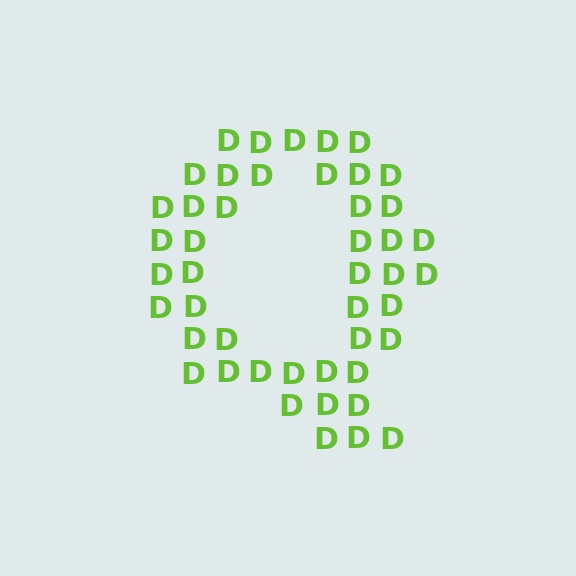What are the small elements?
The small elements are letter D's.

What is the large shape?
The large shape is the letter Q.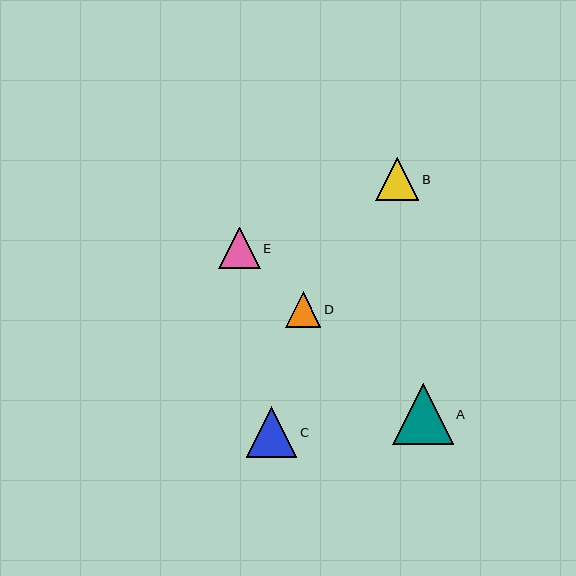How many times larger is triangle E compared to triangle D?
Triangle E is approximately 1.2 times the size of triangle D.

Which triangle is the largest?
Triangle A is the largest with a size of approximately 60 pixels.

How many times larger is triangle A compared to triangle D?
Triangle A is approximately 1.7 times the size of triangle D.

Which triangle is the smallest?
Triangle D is the smallest with a size of approximately 36 pixels.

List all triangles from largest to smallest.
From largest to smallest: A, C, B, E, D.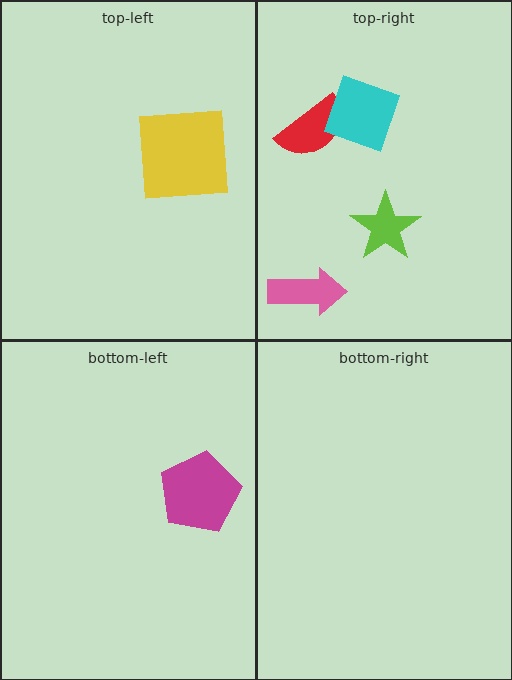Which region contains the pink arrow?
The top-right region.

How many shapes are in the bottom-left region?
1.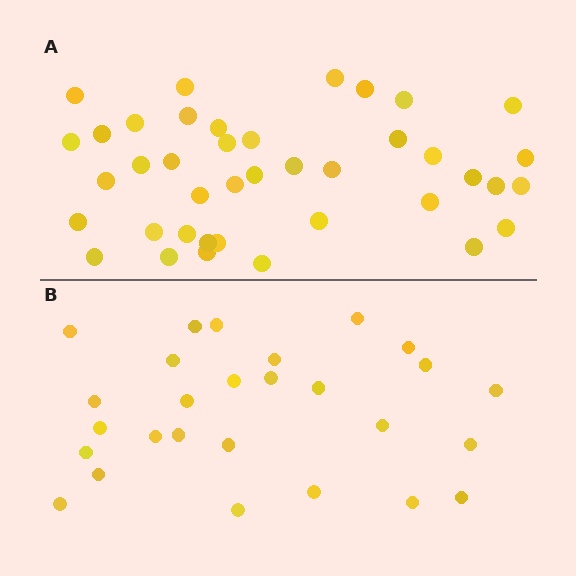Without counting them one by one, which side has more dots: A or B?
Region A (the top region) has more dots.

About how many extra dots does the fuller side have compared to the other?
Region A has approximately 15 more dots than region B.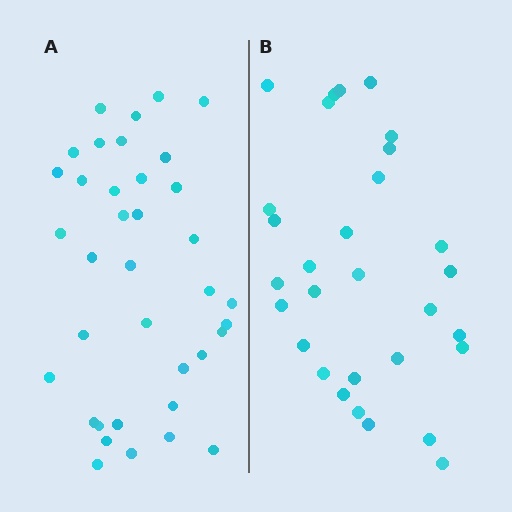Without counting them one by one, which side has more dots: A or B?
Region A (the left region) has more dots.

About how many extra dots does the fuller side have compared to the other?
Region A has roughly 8 or so more dots than region B.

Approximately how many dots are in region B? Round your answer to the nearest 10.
About 30 dots.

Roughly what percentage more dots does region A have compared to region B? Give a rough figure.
About 25% more.